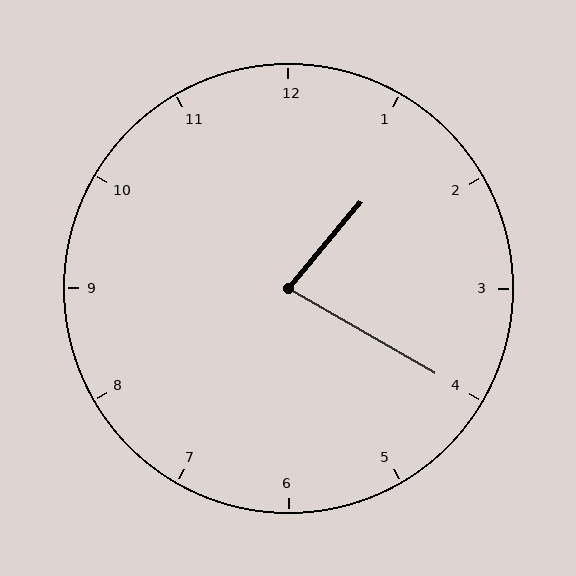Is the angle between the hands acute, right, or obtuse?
It is acute.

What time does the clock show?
1:20.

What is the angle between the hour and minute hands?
Approximately 80 degrees.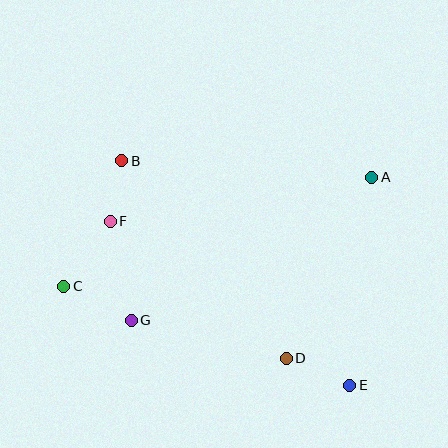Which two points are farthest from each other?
Points A and C are farthest from each other.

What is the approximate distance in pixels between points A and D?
The distance between A and D is approximately 200 pixels.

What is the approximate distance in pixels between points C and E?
The distance between C and E is approximately 302 pixels.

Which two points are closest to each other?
Points B and F are closest to each other.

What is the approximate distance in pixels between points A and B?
The distance between A and B is approximately 251 pixels.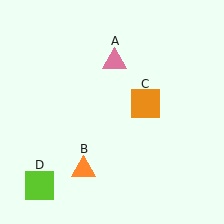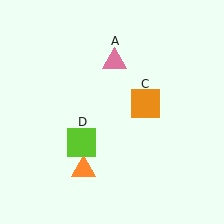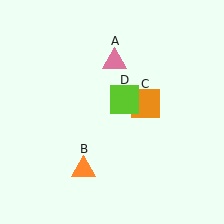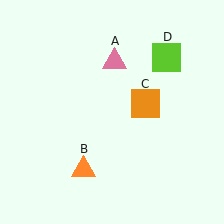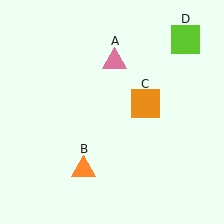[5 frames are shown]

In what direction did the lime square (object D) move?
The lime square (object D) moved up and to the right.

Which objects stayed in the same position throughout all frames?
Pink triangle (object A) and orange triangle (object B) and orange square (object C) remained stationary.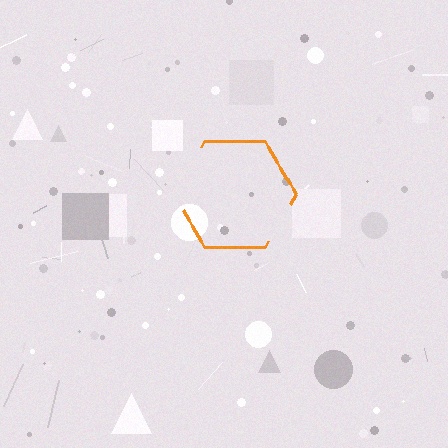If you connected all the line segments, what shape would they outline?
They would outline a hexagon.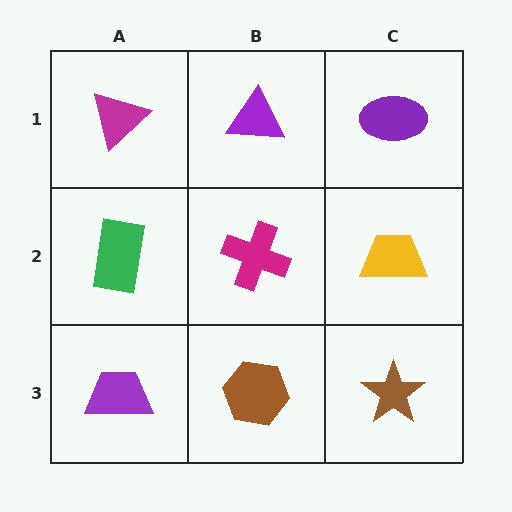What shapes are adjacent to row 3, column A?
A green rectangle (row 2, column A), a brown hexagon (row 3, column B).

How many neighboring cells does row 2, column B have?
4.